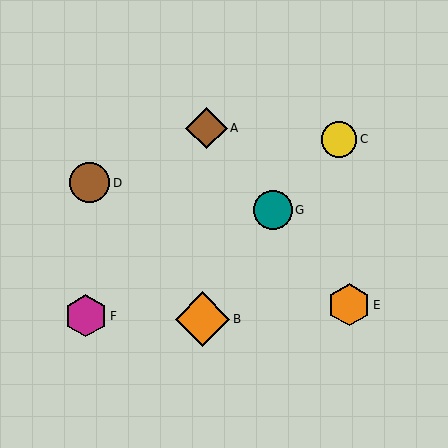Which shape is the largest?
The orange diamond (labeled B) is the largest.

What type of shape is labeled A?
Shape A is a brown diamond.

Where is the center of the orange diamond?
The center of the orange diamond is at (202, 319).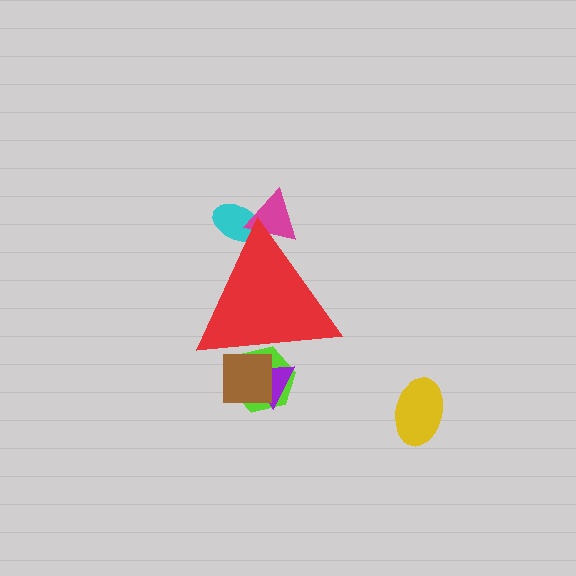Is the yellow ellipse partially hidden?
No, the yellow ellipse is fully visible.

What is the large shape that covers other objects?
A red triangle.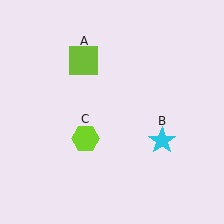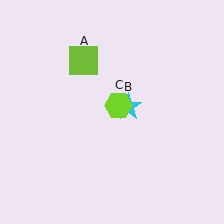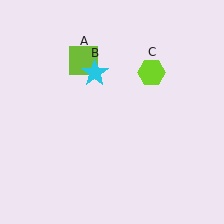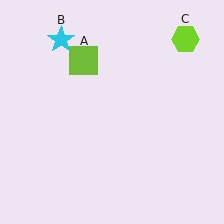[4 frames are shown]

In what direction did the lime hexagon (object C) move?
The lime hexagon (object C) moved up and to the right.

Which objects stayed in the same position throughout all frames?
Lime square (object A) remained stationary.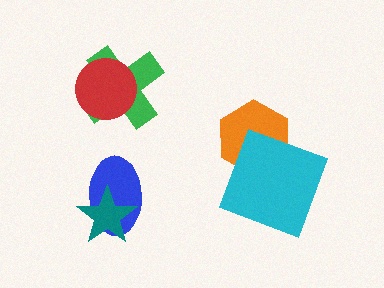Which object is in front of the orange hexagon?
The cyan square is in front of the orange hexagon.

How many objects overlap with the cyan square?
1 object overlaps with the cyan square.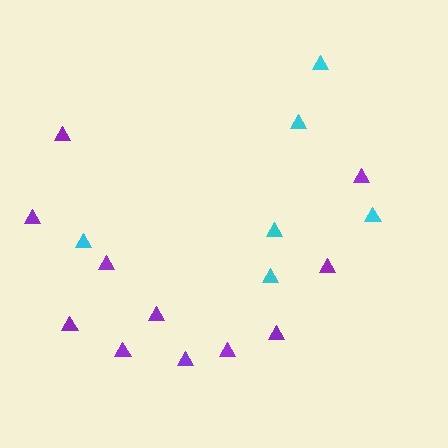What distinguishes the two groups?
There are 2 groups: one group of cyan triangles (6) and one group of purple triangles (11).